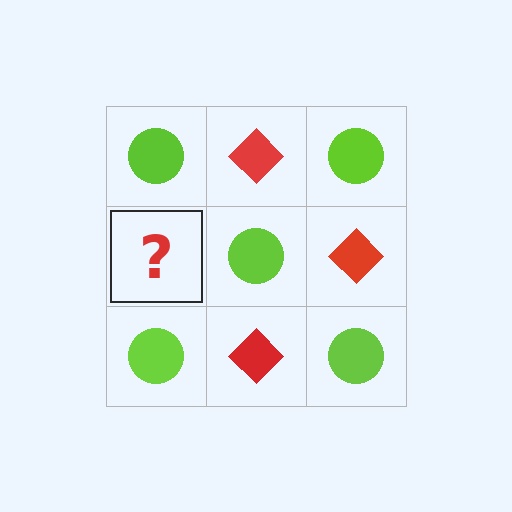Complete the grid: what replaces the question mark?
The question mark should be replaced with a red diamond.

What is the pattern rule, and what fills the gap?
The rule is that it alternates lime circle and red diamond in a checkerboard pattern. The gap should be filled with a red diamond.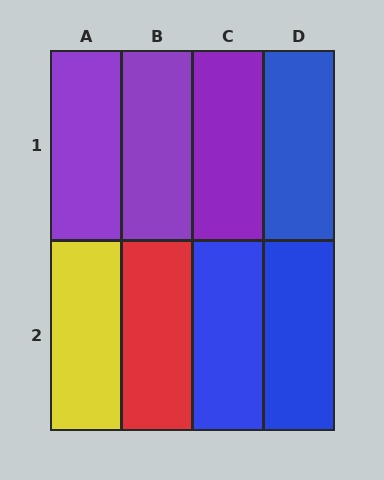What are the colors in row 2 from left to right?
Yellow, red, blue, blue.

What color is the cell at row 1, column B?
Purple.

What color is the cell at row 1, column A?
Purple.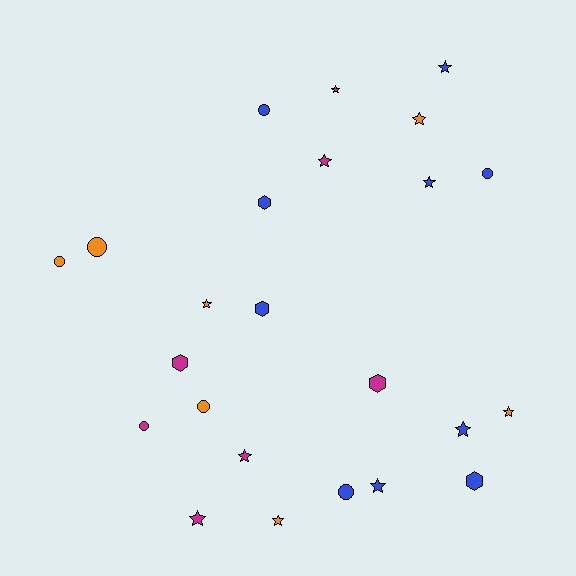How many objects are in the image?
There are 24 objects.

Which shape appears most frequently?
Star, with 12 objects.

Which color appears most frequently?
Blue, with 10 objects.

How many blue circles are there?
There are 3 blue circles.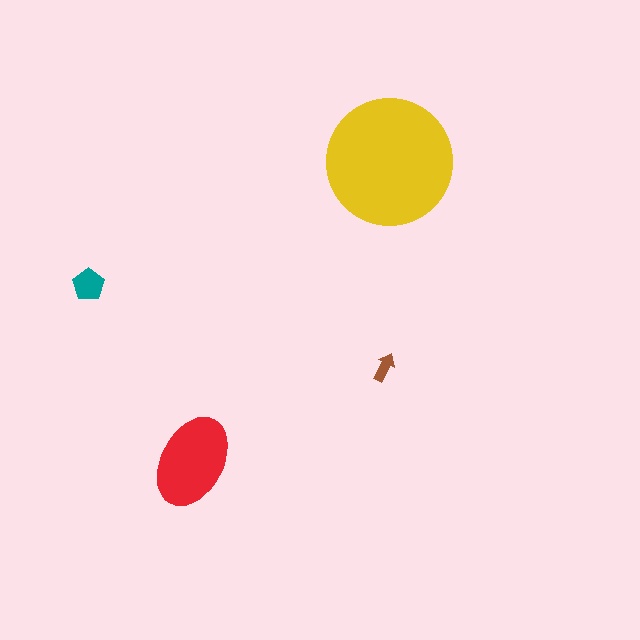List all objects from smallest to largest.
The brown arrow, the teal pentagon, the red ellipse, the yellow circle.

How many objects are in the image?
There are 4 objects in the image.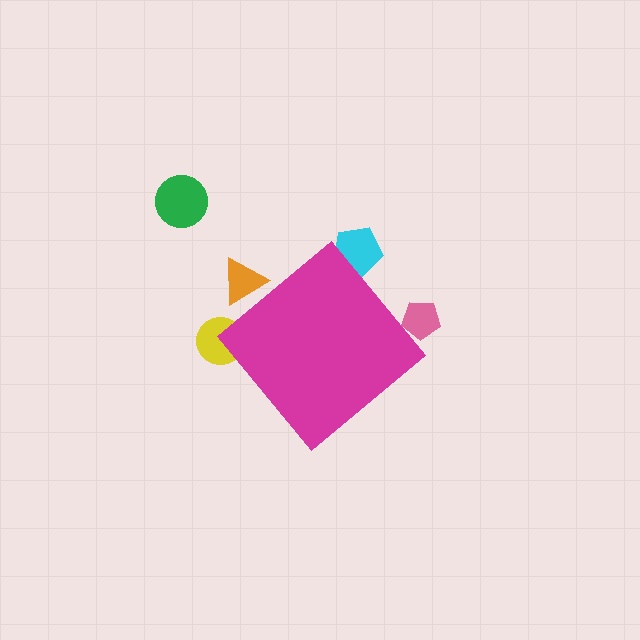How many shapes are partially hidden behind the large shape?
4 shapes are partially hidden.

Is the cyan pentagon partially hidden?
Yes, the cyan pentagon is partially hidden behind the magenta diamond.